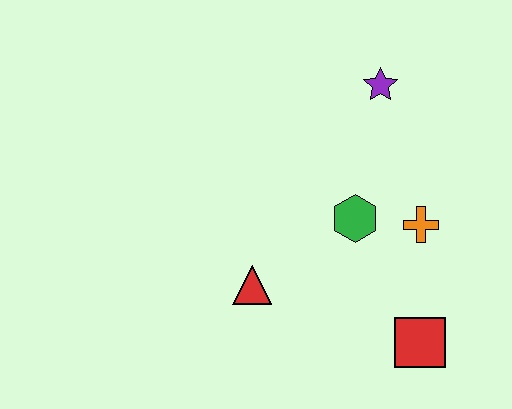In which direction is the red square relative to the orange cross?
The red square is below the orange cross.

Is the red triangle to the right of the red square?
No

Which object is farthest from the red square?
The purple star is farthest from the red square.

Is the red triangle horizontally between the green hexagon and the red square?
No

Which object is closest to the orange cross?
The green hexagon is closest to the orange cross.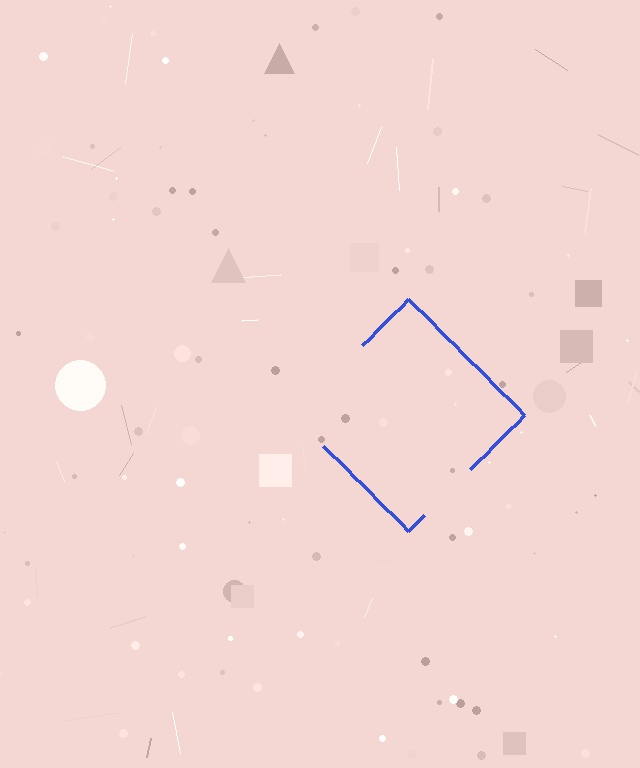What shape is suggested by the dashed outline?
The dashed outline suggests a diamond.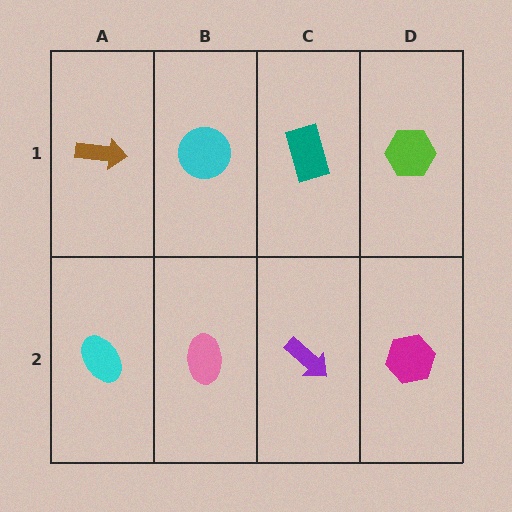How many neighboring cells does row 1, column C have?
3.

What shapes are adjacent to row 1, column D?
A magenta hexagon (row 2, column D), a teal rectangle (row 1, column C).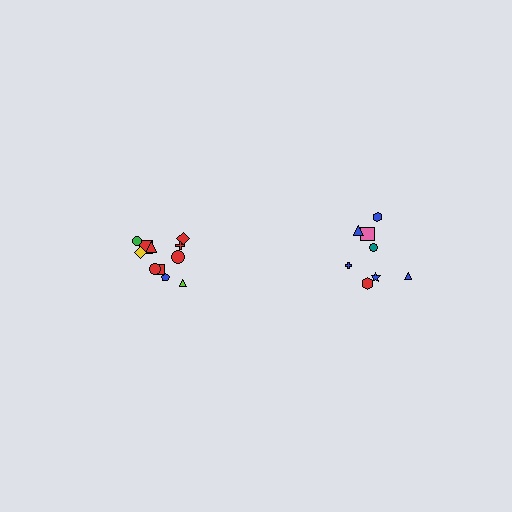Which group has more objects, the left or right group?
The left group.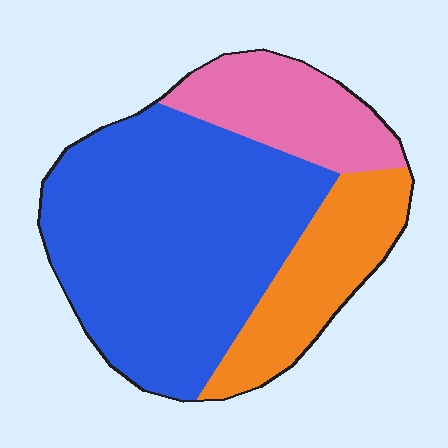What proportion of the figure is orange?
Orange covers around 20% of the figure.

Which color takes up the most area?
Blue, at roughly 60%.